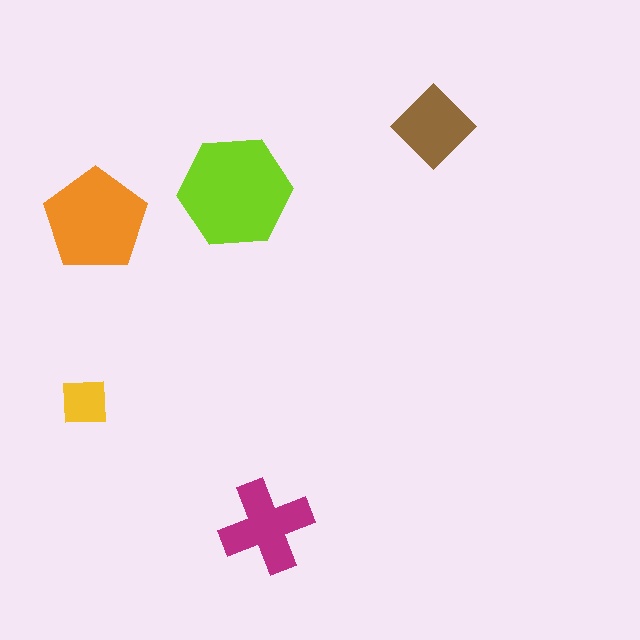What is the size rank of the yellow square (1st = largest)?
5th.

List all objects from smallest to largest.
The yellow square, the brown diamond, the magenta cross, the orange pentagon, the lime hexagon.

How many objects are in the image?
There are 5 objects in the image.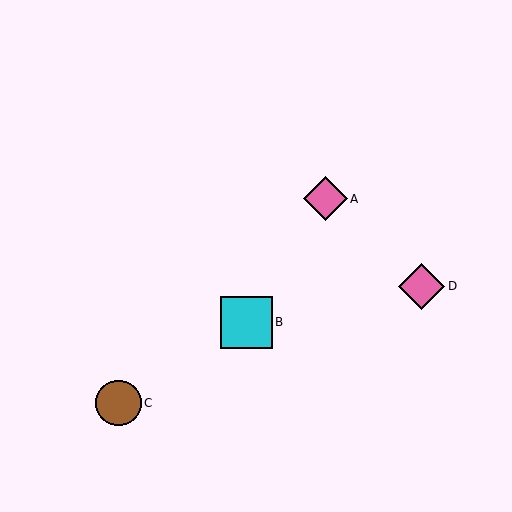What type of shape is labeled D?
Shape D is a pink diamond.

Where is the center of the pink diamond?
The center of the pink diamond is at (325, 199).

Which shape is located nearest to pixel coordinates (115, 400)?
The brown circle (labeled C) at (119, 403) is nearest to that location.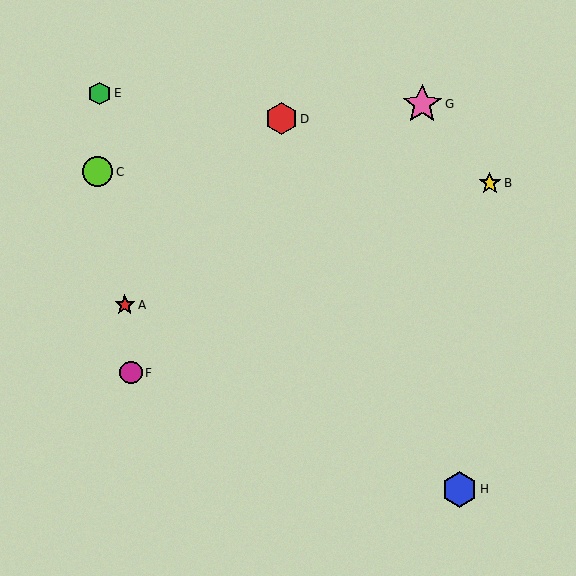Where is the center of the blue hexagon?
The center of the blue hexagon is at (460, 489).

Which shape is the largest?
The pink star (labeled G) is the largest.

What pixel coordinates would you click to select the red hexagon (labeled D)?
Click at (281, 119) to select the red hexagon D.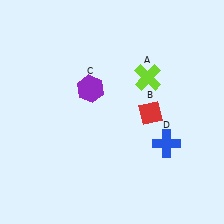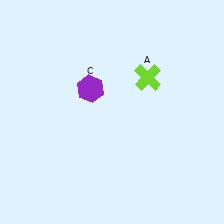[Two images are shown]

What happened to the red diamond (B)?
The red diamond (B) was removed in Image 2. It was in the bottom-right area of Image 1.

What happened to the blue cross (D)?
The blue cross (D) was removed in Image 2. It was in the bottom-right area of Image 1.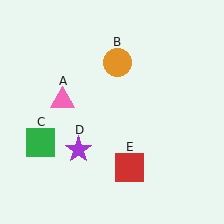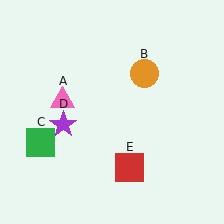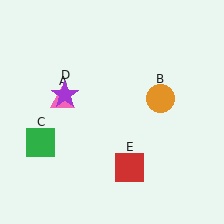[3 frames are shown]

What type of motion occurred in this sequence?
The orange circle (object B), purple star (object D) rotated clockwise around the center of the scene.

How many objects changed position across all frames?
2 objects changed position: orange circle (object B), purple star (object D).